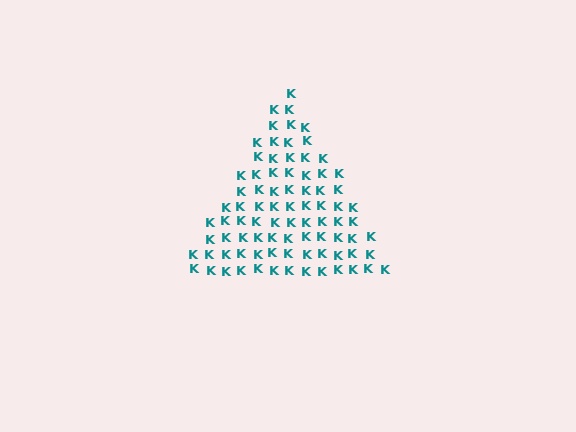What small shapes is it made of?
It is made of small letter K's.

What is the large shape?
The large shape is a triangle.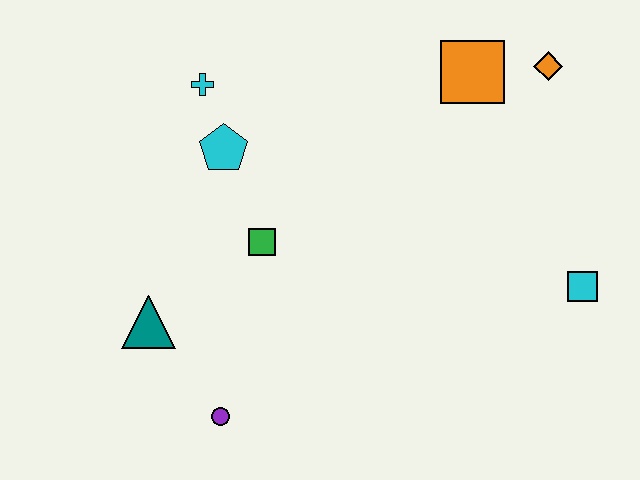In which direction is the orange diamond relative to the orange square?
The orange diamond is to the right of the orange square.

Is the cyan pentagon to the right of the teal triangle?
Yes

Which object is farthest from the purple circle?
The orange diamond is farthest from the purple circle.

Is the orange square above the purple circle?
Yes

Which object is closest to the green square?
The cyan pentagon is closest to the green square.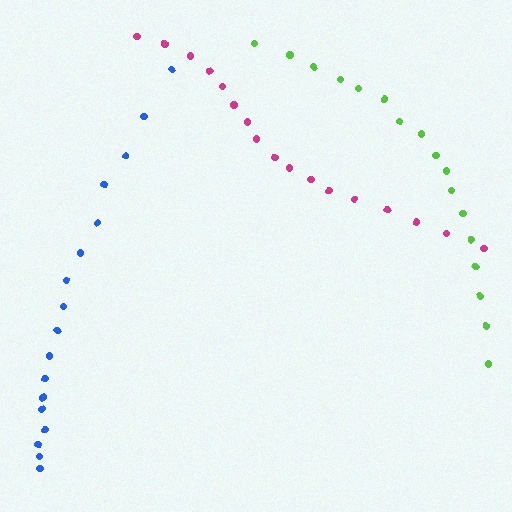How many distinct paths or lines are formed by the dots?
There are 3 distinct paths.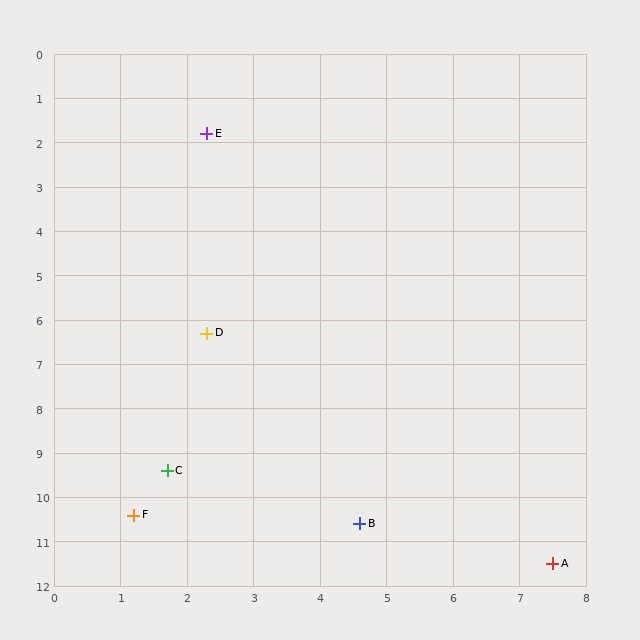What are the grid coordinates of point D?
Point D is at approximately (2.3, 6.3).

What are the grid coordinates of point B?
Point B is at approximately (4.6, 10.6).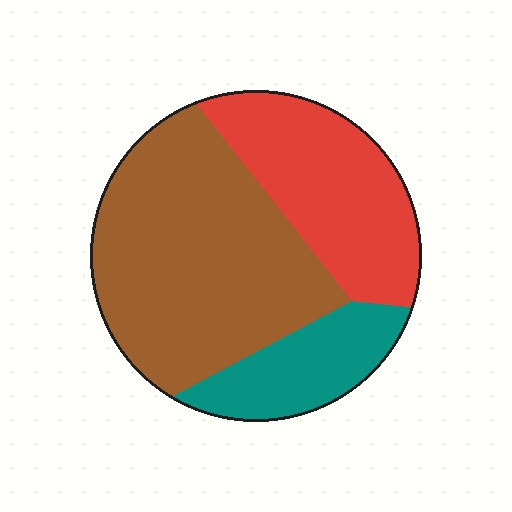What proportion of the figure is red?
Red takes up about one third (1/3) of the figure.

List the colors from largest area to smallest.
From largest to smallest: brown, red, teal.